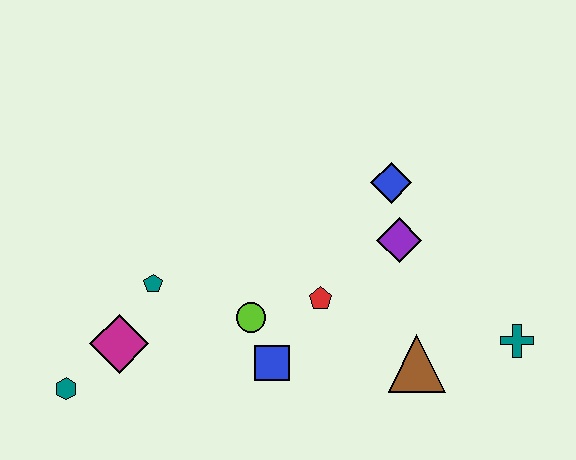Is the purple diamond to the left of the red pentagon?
No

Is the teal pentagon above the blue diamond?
No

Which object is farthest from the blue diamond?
The teal hexagon is farthest from the blue diamond.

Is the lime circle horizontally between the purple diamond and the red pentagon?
No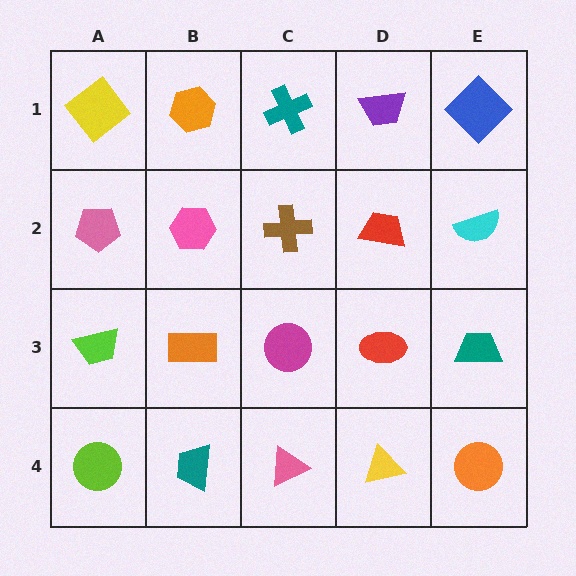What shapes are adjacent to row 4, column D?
A red ellipse (row 3, column D), a pink triangle (row 4, column C), an orange circle (row 4, column E).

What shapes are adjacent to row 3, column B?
A pink hexagon (row 2, column B), a teal trapezoid (row 4, column B), a lime trapezoid (row 3, column A), a magenta circle (row 3, column C).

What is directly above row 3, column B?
A pink hexagon.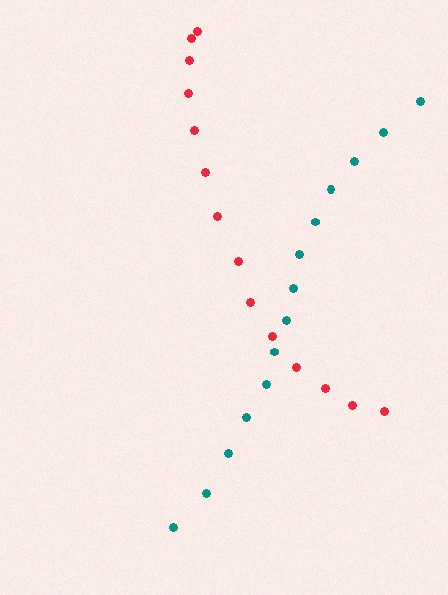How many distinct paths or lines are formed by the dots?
There are 2 distinct paths.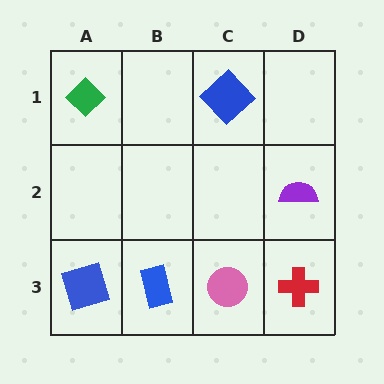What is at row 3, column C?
A pink circle.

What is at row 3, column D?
A red cross.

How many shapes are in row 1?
2 shapes.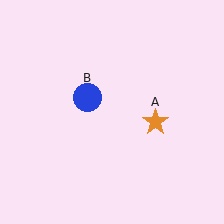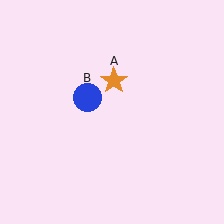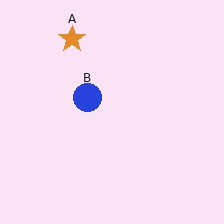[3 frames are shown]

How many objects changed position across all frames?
1 object changed position: orange star (object A).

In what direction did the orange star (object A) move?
The orange star (object A) moved up and to the left.